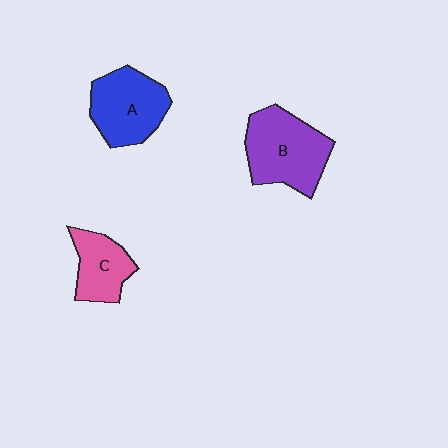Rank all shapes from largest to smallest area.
From largest to smallest: B (purple), A (blue), C (pink).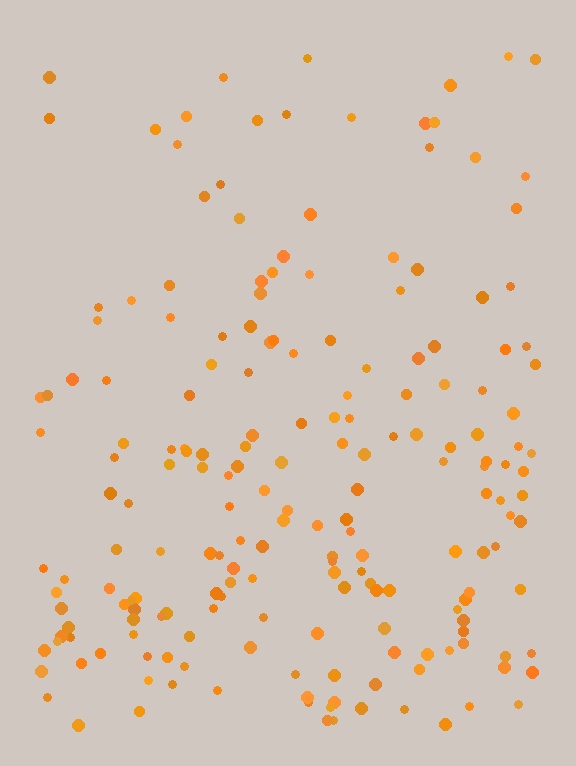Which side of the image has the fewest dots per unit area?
The top.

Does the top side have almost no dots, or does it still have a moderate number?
Still a moderate number, just noticeably fewer than the bottom.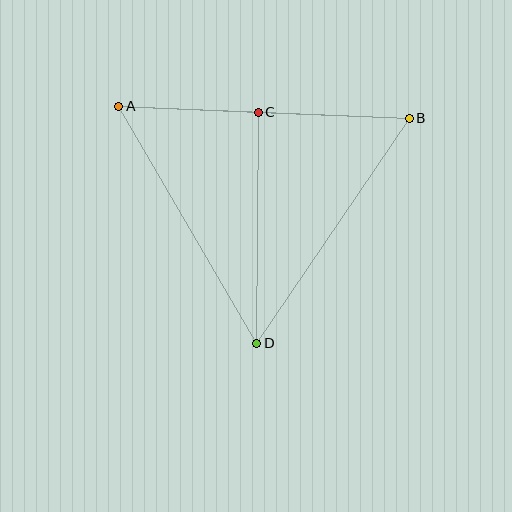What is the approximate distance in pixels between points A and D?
The distance between A and D is approximately 274 pixels.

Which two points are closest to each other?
Points A and C are closest to each other.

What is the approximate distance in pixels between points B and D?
The distance between B and D is approximately 272 pixels.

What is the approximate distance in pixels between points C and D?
The distance between C and D is approximately 231 pixels.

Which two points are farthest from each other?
Points A and B are farthest from each other.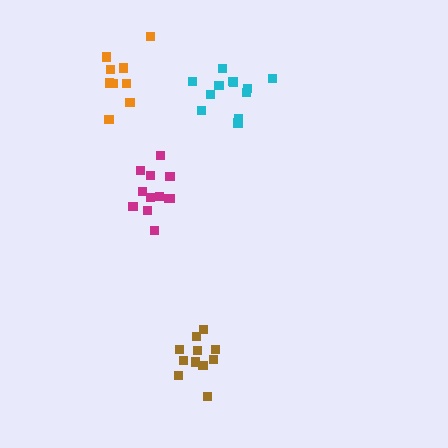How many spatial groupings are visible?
There are 4 spatial groupings.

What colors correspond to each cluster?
The clusters are colored: cyan, brown, magenta, orange.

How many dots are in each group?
Group 1: 12 dots, Group 2: 11 dots, Group 3: 12 dots, Group 4: 9 dots (44 total).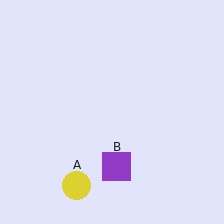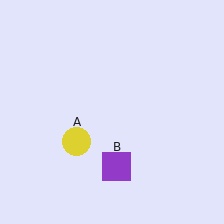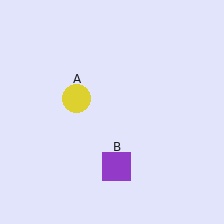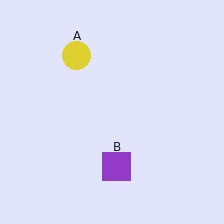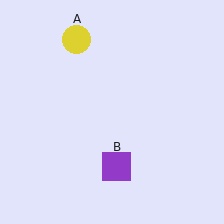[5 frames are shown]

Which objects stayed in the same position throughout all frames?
Purple square (object B) remained stationary.